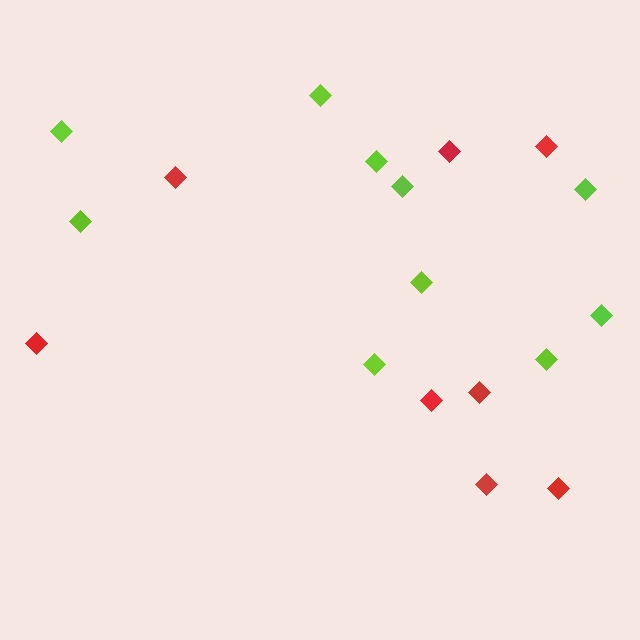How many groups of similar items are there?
There are 2 groups: one group of red diamonds (8) and one group of lime diamonds (10).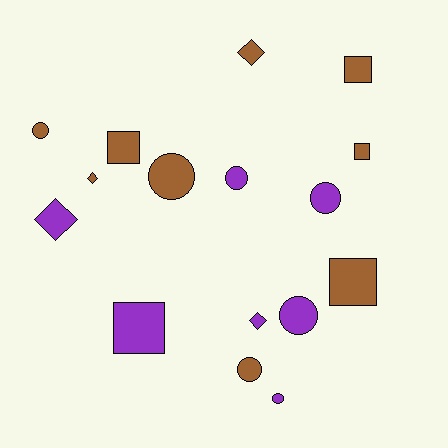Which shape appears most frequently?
Circle, with 7 objects.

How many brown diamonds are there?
There are 2 brown diamonds.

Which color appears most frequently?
Brown, with 9 objects.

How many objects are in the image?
There are 16 objects.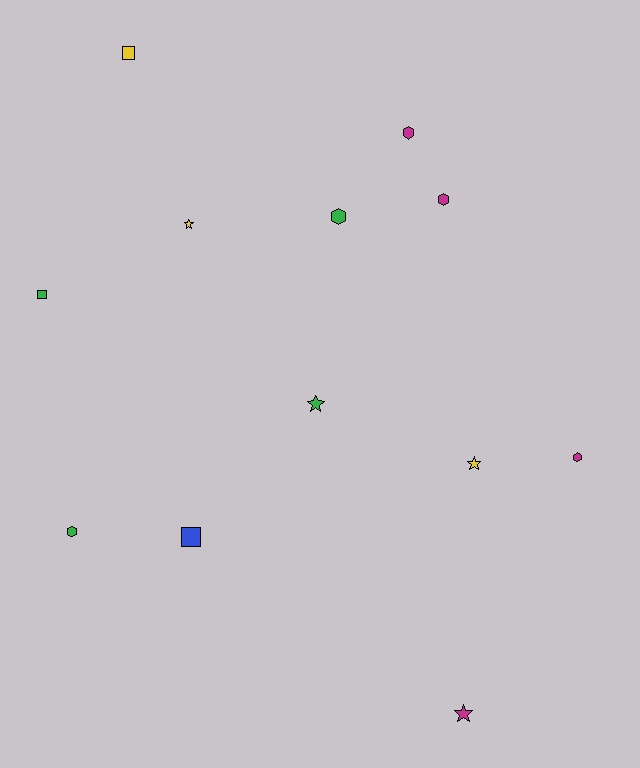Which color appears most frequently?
Green, with 4 objects.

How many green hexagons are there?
There are 2 green hexagons.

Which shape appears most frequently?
Hexagon, with 5 objects.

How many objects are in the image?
There are 12 objects.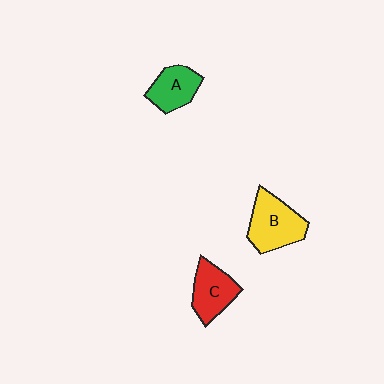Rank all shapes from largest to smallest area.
From largest to smallest: B (yellow), C (red), A (green).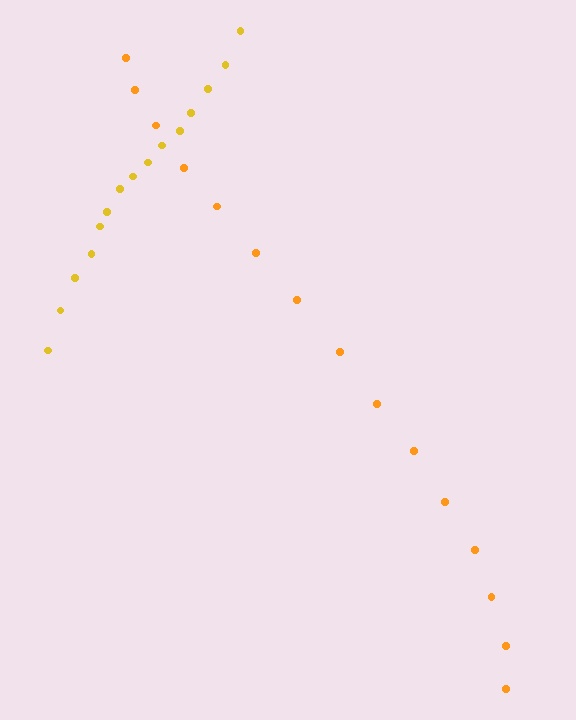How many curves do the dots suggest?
There are 2 distinct paths.